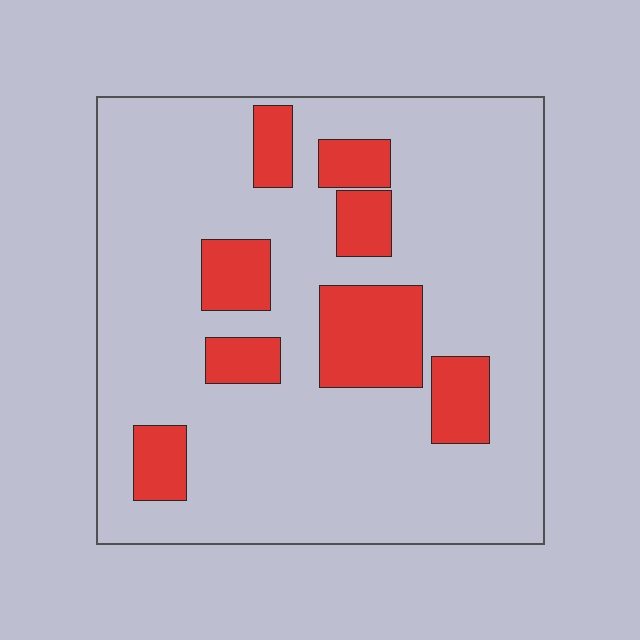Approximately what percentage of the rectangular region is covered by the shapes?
Approximately 20%.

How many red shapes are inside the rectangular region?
8.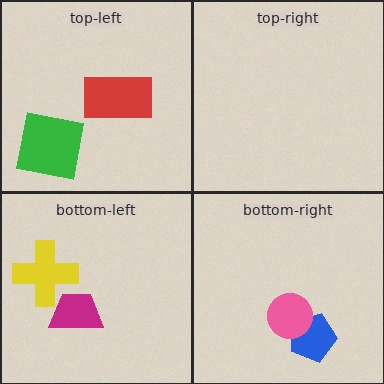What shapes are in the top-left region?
The red rectangle, the green square.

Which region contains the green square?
The top-left region.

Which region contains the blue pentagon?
The bottom-right region.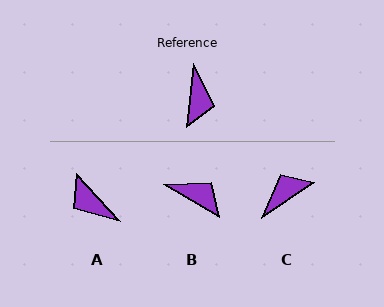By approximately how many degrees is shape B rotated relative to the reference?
Approximately 66 degrees counter-clockwise.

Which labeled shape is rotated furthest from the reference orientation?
A, about 132 degrees away.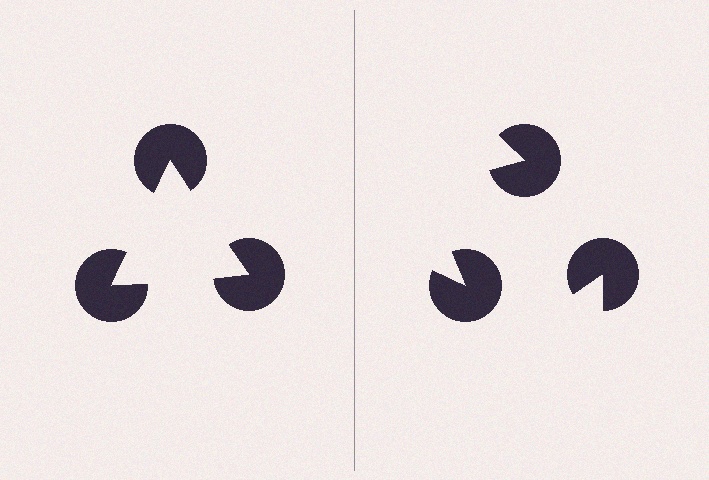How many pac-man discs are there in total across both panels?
6 — 3 on each side.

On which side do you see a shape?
An illusory triangle appears on the left side. On the right side the wedge cuts are rotated, so no coherent shape forms.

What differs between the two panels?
The pac-man discs are positioned identically on both sides; only the wedge orientations differ. On the left they align to a triangle; on the right they are misaligned.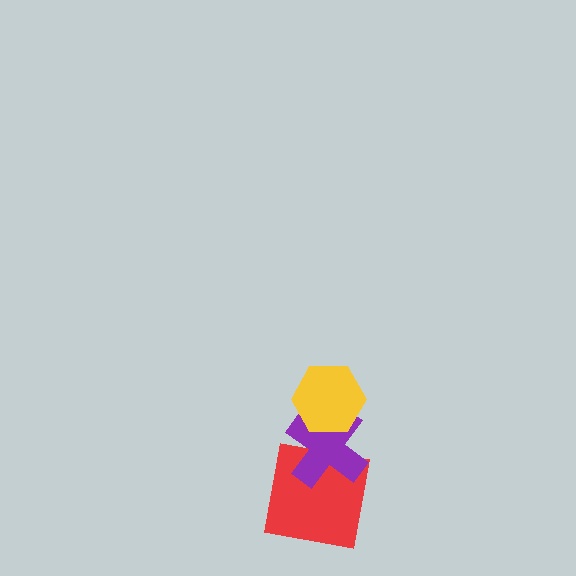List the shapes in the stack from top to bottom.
From top to bottom: the yellow hexagon, the purple cross, the red square.